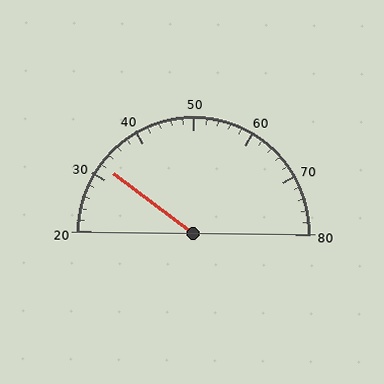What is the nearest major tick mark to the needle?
The nearest major tick mark is 30.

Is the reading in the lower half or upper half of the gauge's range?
The reading is in the lower half of the range (20 to 80).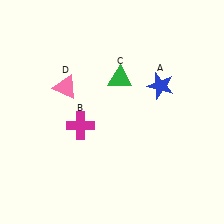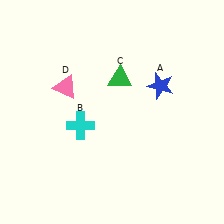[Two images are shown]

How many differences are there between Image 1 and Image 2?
There is 1 difference between the two images.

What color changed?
The cross (B) changed from magenta in Image 1 to cyan in Image 2.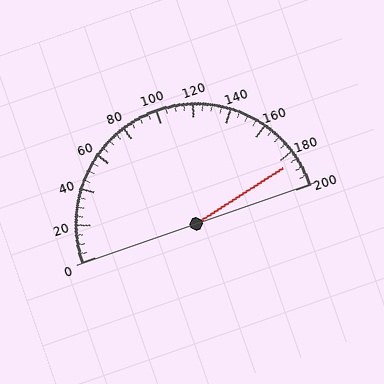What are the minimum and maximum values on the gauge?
The gauge ranges from 0 to 200.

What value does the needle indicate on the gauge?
The needle indicates approximately 185.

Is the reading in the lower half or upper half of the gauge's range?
The reading is in the upper half of the range (0 to 200).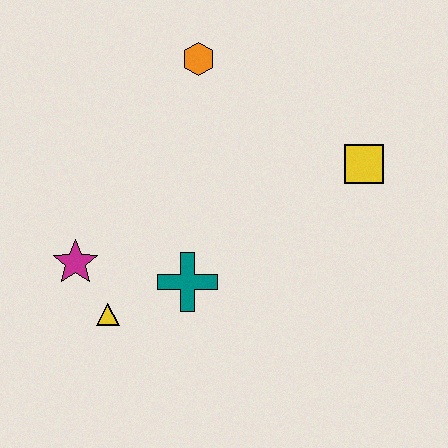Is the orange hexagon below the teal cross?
No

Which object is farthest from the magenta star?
The yellow square is farthest from the magenta star.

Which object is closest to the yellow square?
The orange hexagon is closest to the yellow square.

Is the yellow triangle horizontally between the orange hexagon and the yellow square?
No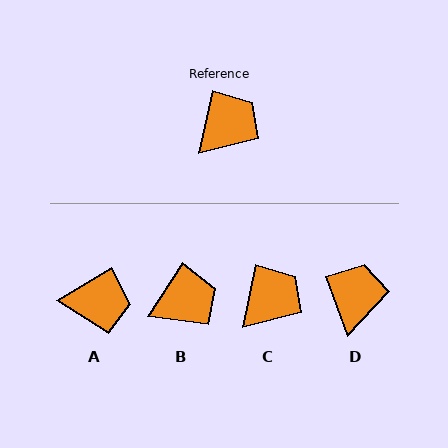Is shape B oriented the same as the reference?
No, it is off by about 21 degrees.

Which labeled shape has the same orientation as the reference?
C.